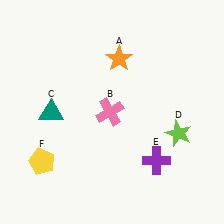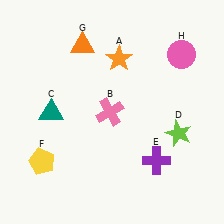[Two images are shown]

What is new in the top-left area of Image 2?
An orange triangle (G) was added in the top-left area of Image 2.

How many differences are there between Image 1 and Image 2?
There are 2 differences between the two images.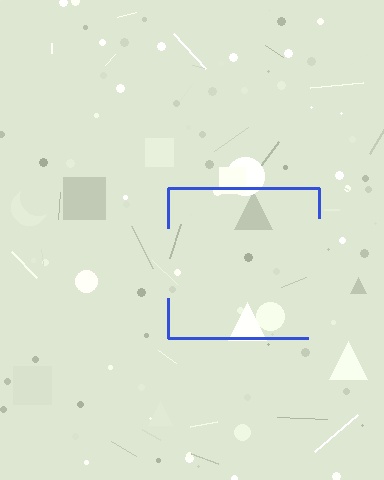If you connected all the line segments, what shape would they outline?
They would outline a square.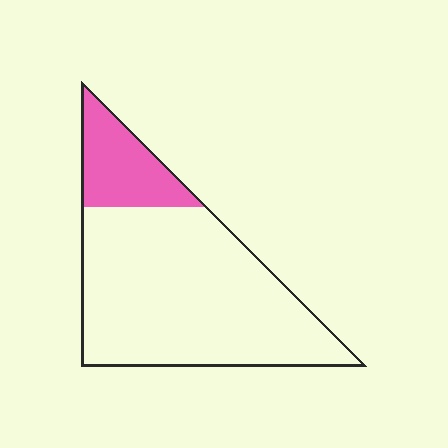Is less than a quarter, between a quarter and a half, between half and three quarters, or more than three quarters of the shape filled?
Less than a quarter.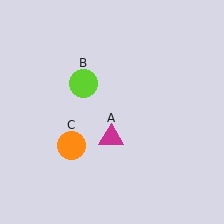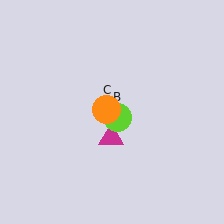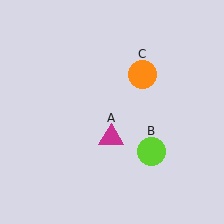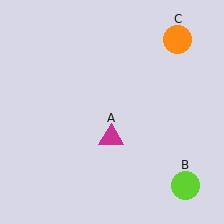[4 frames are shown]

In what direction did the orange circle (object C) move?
The orange circle (object C) moved up and to the right.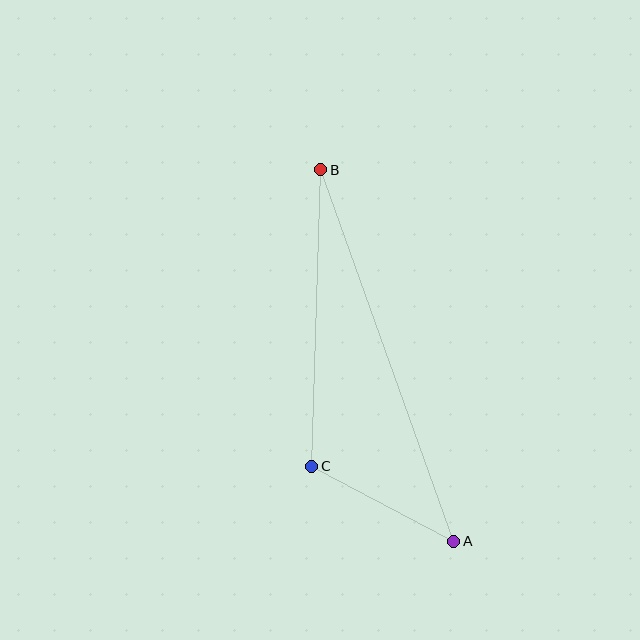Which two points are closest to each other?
Points A and C are closest to each other.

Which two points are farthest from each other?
Points A and B are farthest from each other.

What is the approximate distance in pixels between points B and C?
The distance between B and C is approximately 297 pixels.